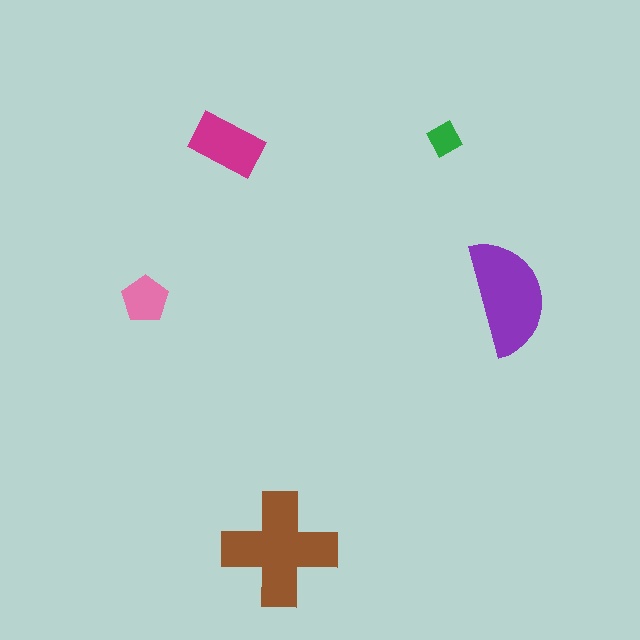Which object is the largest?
The brown cross.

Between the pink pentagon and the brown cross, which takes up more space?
The brown cross.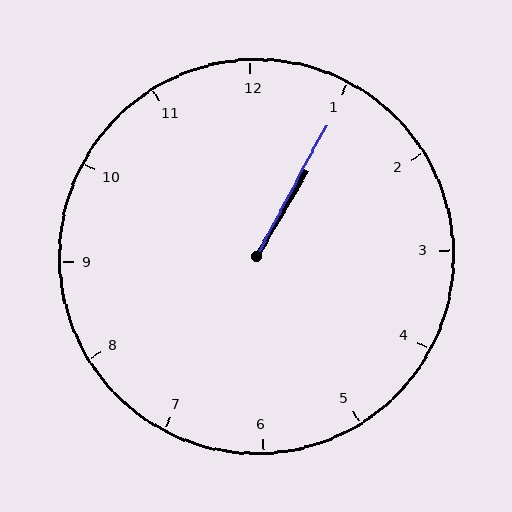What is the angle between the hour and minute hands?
Approximately 2 degrees.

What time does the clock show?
1:05.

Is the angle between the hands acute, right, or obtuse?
It is acute.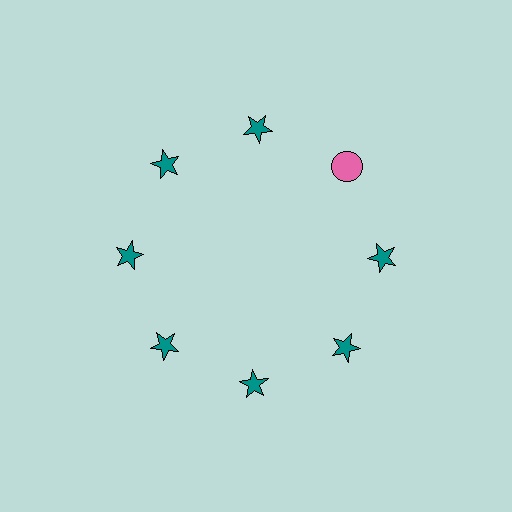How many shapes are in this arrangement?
There are 8 shapes arranged in a ring pattern.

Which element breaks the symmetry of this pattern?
The pink circle at roughly the 2 o'clock position breaks the symmetry. All other shapes are teal stars.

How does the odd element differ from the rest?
It differs in both color (pink instead of teal) and shape (circle instead of star).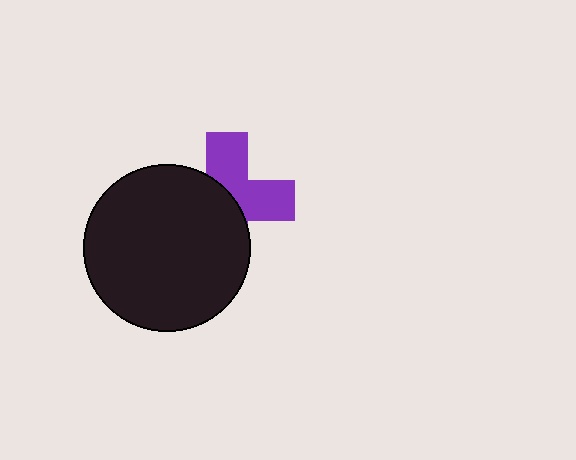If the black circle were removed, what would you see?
You would see the complete purple cross.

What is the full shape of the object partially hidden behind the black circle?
The partially hidden object is a purple cross.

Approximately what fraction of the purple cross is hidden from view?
Roughly 53% of the purple cross is hidden behind the black circle.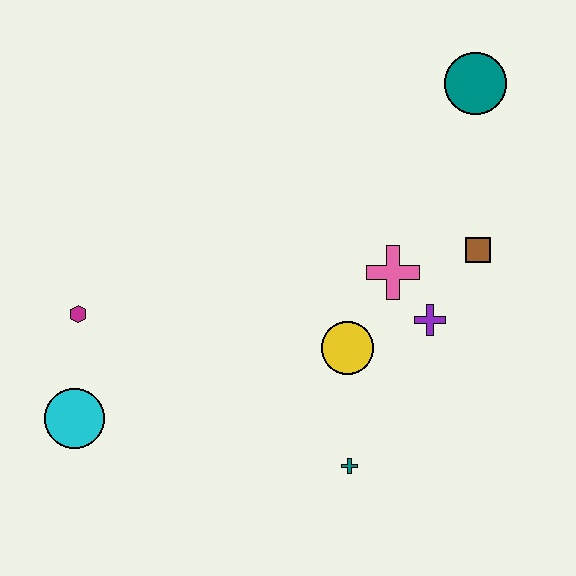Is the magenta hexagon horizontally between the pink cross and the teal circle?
No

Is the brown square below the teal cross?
No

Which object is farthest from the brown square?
The cyan circle is farthest from the brown square.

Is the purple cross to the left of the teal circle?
Yes